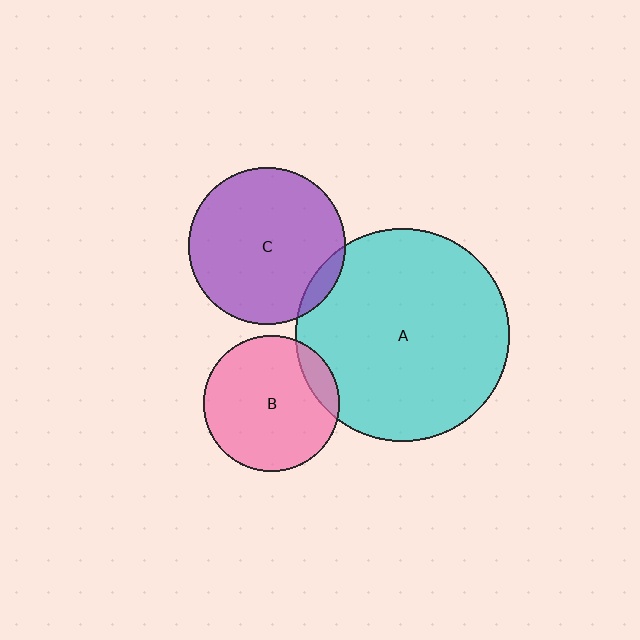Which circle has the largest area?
Circle A (cyan).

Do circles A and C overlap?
Yes.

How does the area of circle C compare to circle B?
Approximately 1.3 times.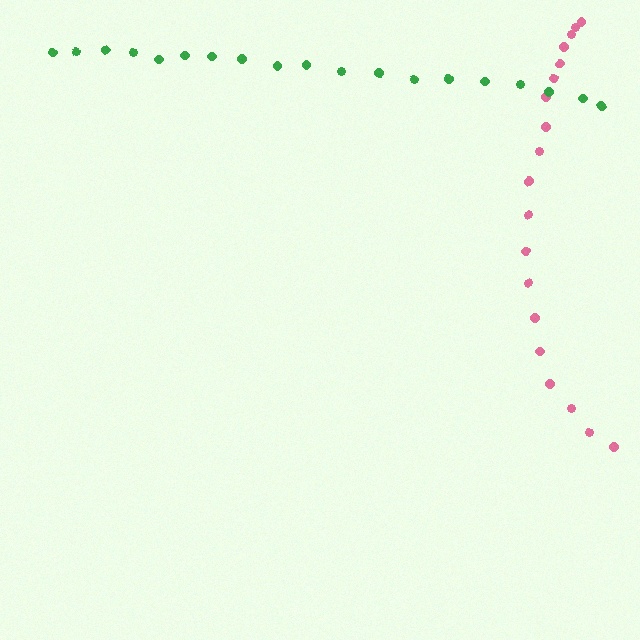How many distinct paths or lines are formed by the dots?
There are 2 distinct paths.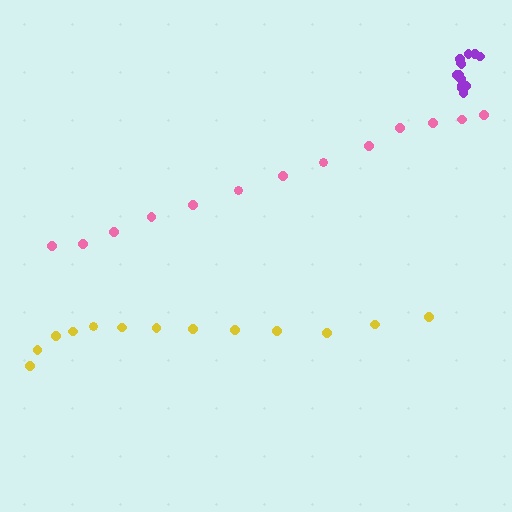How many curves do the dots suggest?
There are 3 distinct paths.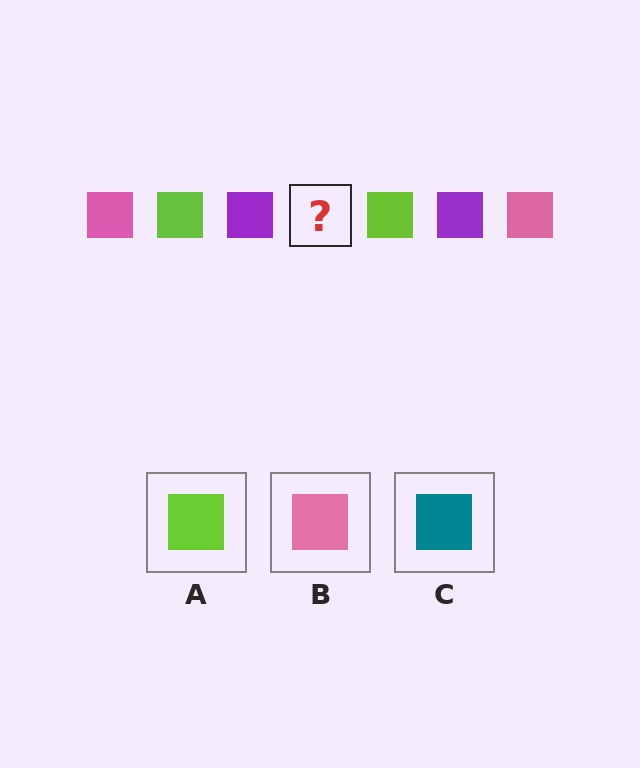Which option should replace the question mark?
Option B.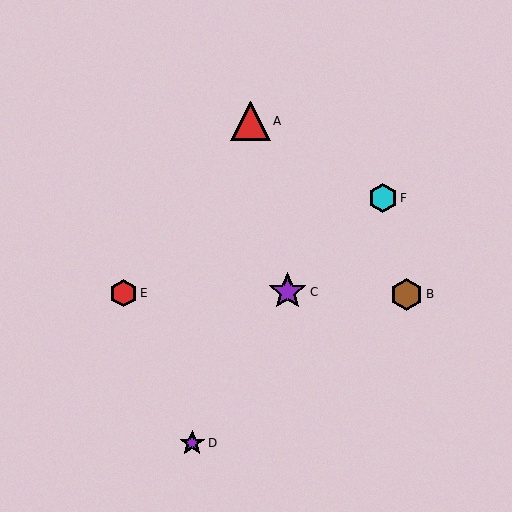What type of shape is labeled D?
Shape D is a purple star.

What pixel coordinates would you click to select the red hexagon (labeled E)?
Click at (123, 293) to select the red hexagon E.